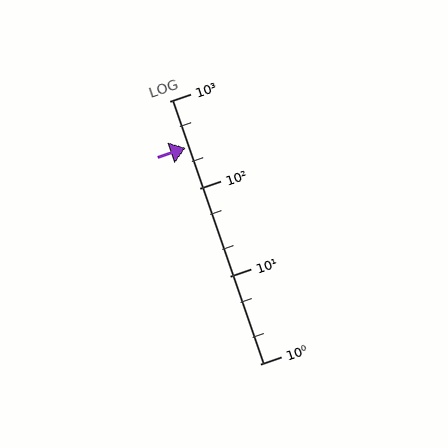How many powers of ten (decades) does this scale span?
The scale spans 3 decades, from 1 to 1000.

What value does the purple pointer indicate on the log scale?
The pointer indicates approximately 290.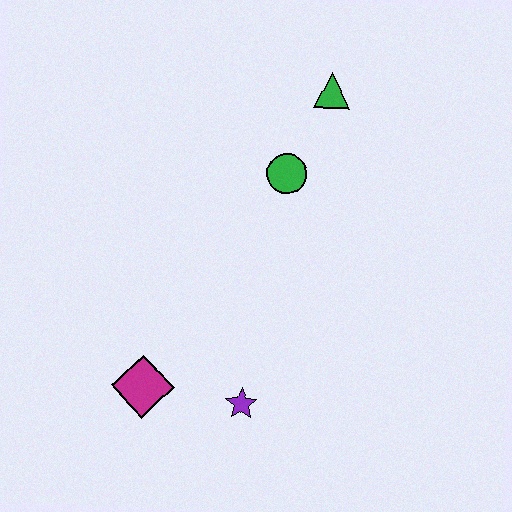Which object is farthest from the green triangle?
The magenta diamond is farthest from the green triangle.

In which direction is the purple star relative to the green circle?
The purple star is below the green circle.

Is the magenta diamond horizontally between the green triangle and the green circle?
No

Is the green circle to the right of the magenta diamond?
Yes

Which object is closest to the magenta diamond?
The purple star is closest to the magenta diamond.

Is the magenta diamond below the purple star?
No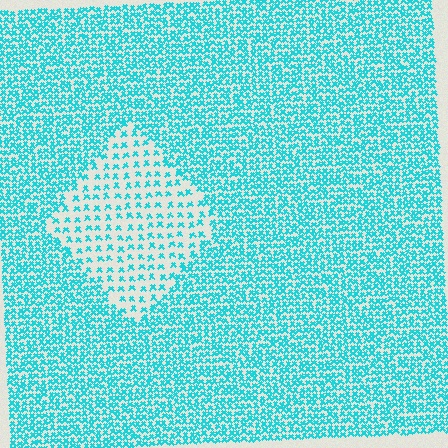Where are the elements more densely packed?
The elements are more densely packed outside the diamond boundary.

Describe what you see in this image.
The image contains small cyan elements arranged at two different densities. A diamond-shaped region is visible where the elements are less densely packed than the surrounding area.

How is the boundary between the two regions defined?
The boundary is defined by a change in element density (approximately 2.4x ratio). All elements are the same color, size, and shape.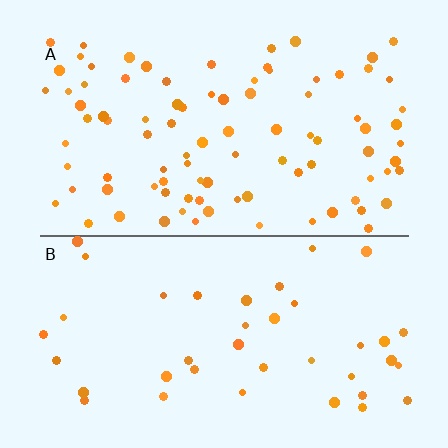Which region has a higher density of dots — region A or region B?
A (the top).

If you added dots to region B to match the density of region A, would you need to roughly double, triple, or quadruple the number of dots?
Approximately double.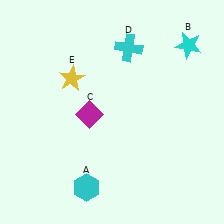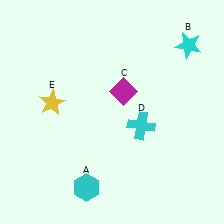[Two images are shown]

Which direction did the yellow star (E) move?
The yellow star (E) moved down.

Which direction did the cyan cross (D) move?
The cyan cross (D) moved down.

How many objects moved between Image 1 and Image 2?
3 objects moved between the two images.